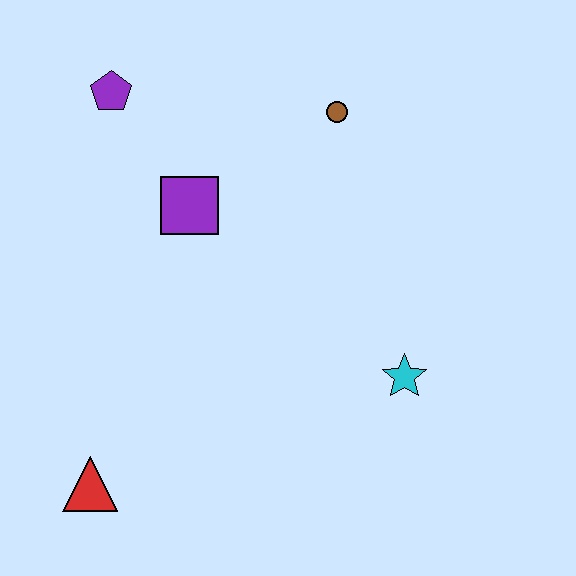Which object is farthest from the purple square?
The red triangle is farthest from the purple square.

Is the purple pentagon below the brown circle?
No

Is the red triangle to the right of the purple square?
No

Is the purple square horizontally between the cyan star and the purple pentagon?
Yes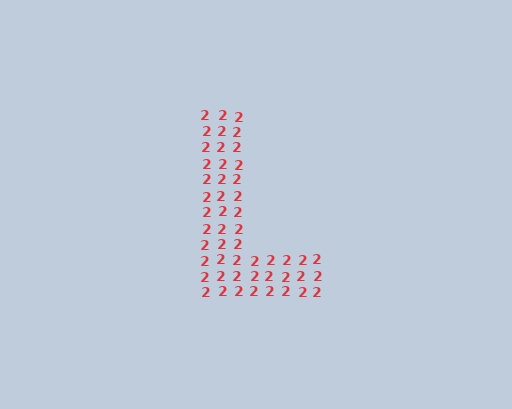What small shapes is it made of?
It is made of small digit 2's.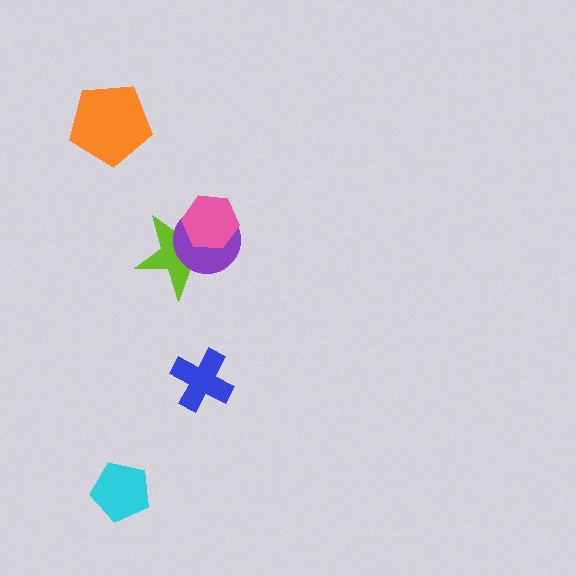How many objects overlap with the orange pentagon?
0 objects overlap with the orange pentagon.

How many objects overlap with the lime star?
2 objects overlap with the lime star.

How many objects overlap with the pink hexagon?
2 objects overlap with the pink hexagon.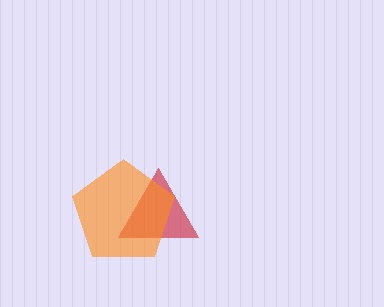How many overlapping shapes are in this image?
There are 2 overlapping shapes in the image.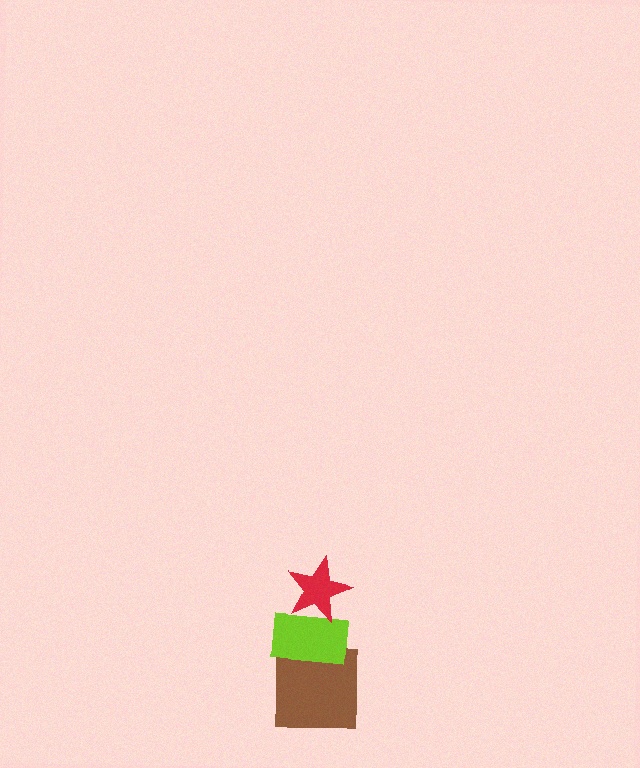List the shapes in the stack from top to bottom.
From top to bottom: the red star, the lime rectangle, the brown square.